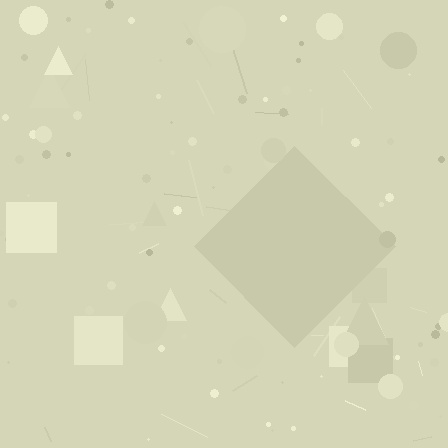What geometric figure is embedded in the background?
A diamond is embedded in the background.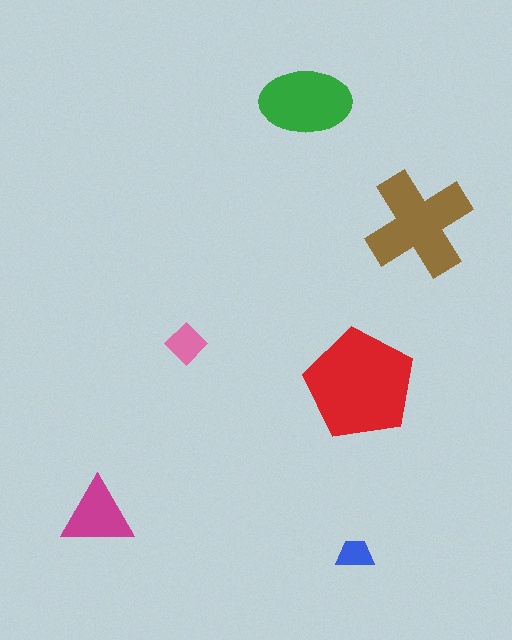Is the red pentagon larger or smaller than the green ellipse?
Larger.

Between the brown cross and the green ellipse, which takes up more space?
The brown cross.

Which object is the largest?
The red pentagon.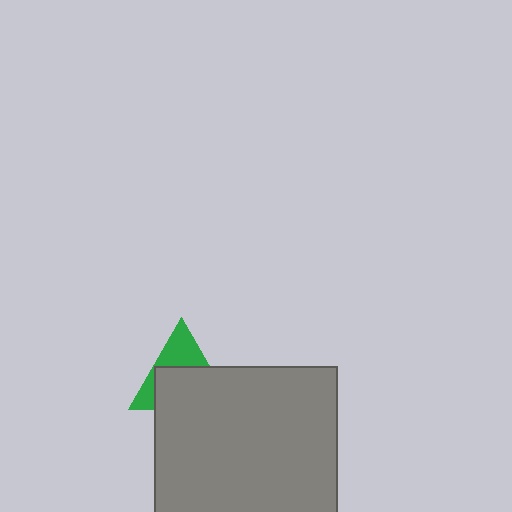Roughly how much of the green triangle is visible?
A small part of it is visible (roughly 39%).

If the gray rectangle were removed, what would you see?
You would see the complete green triangle.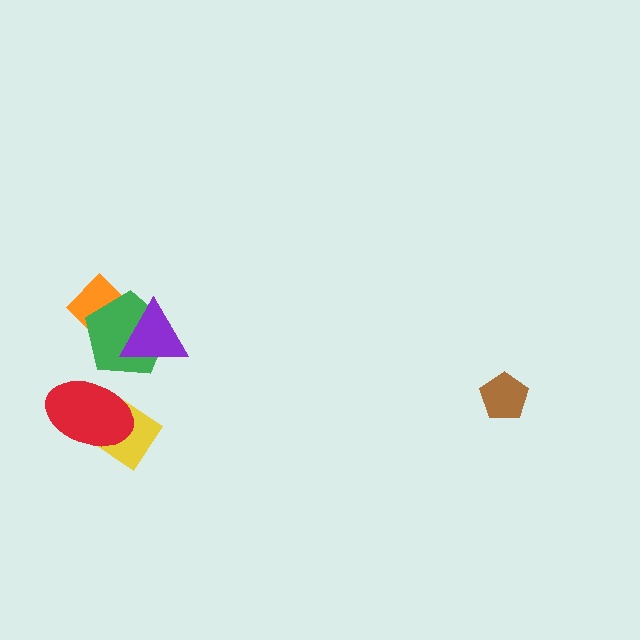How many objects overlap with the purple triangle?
2 objects overlap with the purple triangle.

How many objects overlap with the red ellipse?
1 object overlaps with the red ellipse.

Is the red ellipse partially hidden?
No, no other shape covers it.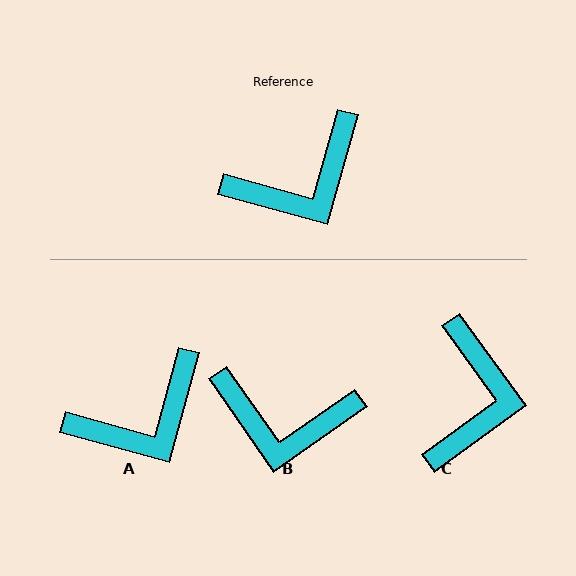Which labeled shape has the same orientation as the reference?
A.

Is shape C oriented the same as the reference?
No, it is off by about 51 degrees.